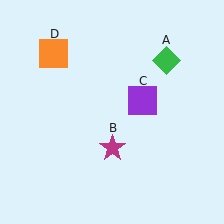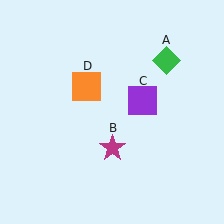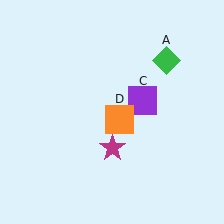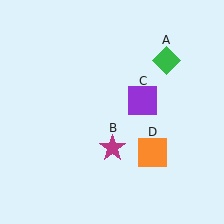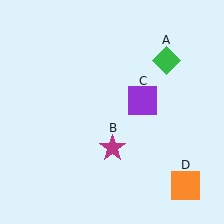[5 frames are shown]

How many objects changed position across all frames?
1 object changed position: orange square (object D).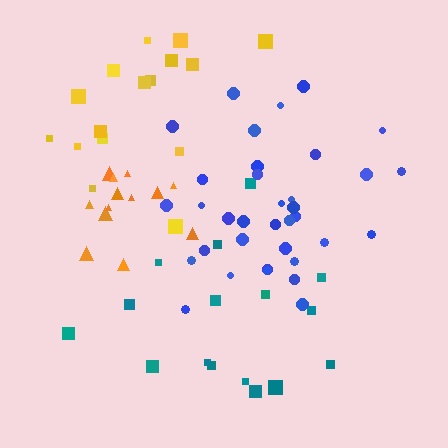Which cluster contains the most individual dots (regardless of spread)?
Blue (35).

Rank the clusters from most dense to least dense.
orange, blue, teal, yellow.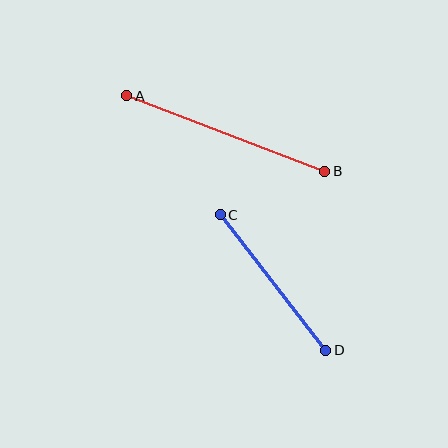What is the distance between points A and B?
The distance is approximately 212 pixels.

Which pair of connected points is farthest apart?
Points A and B are farthest apart.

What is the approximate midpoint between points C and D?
The midpoint is at approximately (273, 282) pixels.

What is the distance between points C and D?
The distance is approximately 172 pixels.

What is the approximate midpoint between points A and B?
The midpoint is at approximately (226, 134) pixels.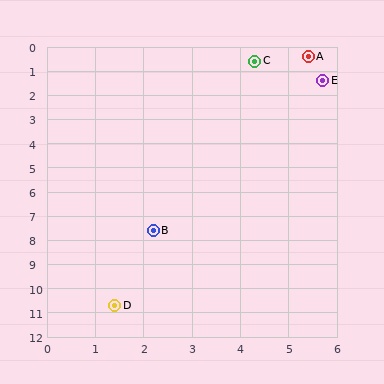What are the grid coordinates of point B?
Point B is at approximately (2.2, 7.6).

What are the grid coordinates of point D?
Point D is at approximately (1.4, 10.7).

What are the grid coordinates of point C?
Point C is at approximately (4.3, 0.6).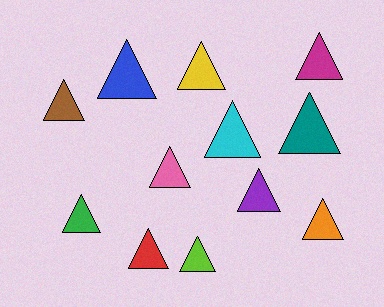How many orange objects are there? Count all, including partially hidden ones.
There is 1 orange object.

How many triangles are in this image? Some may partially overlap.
There are 12 triangles.